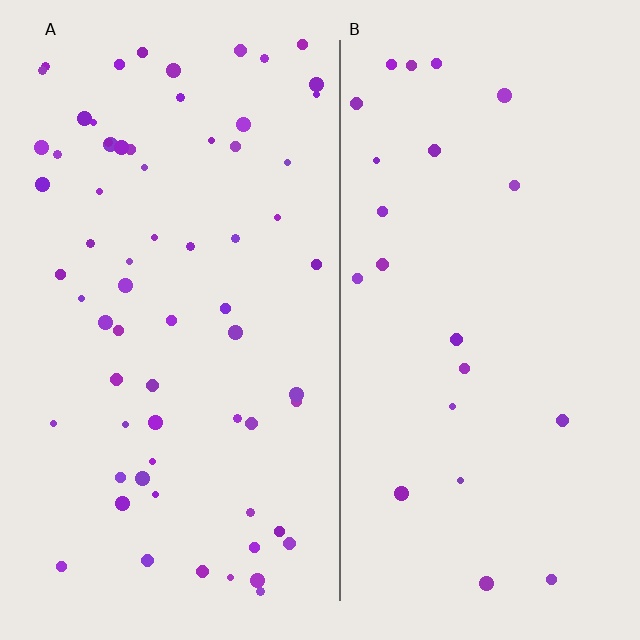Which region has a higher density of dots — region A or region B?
A (the left).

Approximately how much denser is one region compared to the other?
Approximately 3.0× — region A over region B.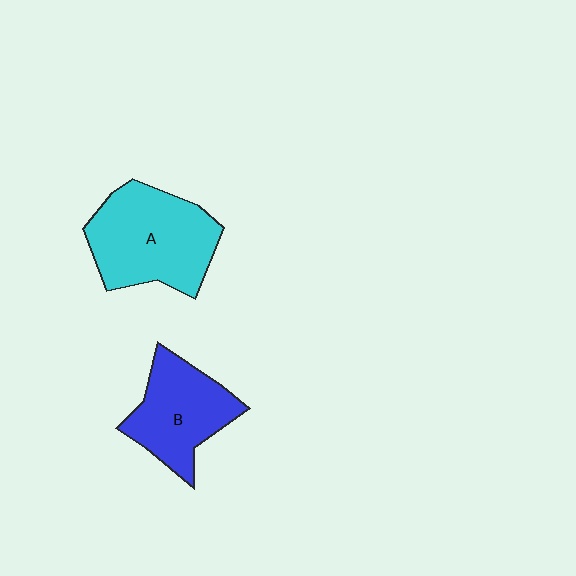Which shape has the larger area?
Shape A (cyan).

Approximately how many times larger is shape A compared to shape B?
Approximately 1.3 times.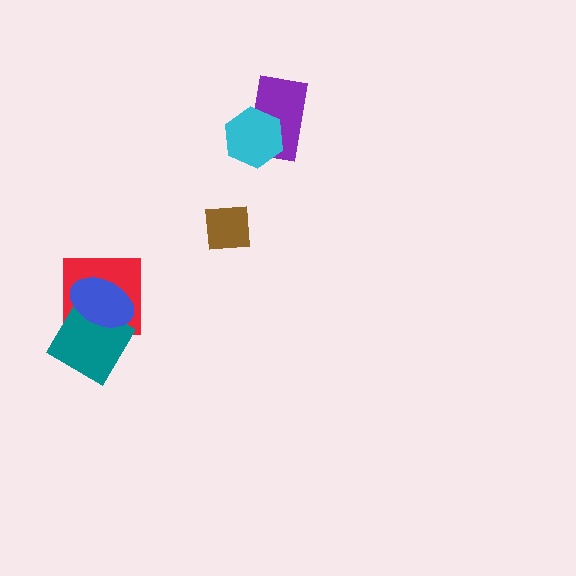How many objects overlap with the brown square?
0 objects overlap with the brown square.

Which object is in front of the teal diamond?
The blue ellipse is in front of the teal diamond.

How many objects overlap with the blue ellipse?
2 objects overlap with the blue ellipse.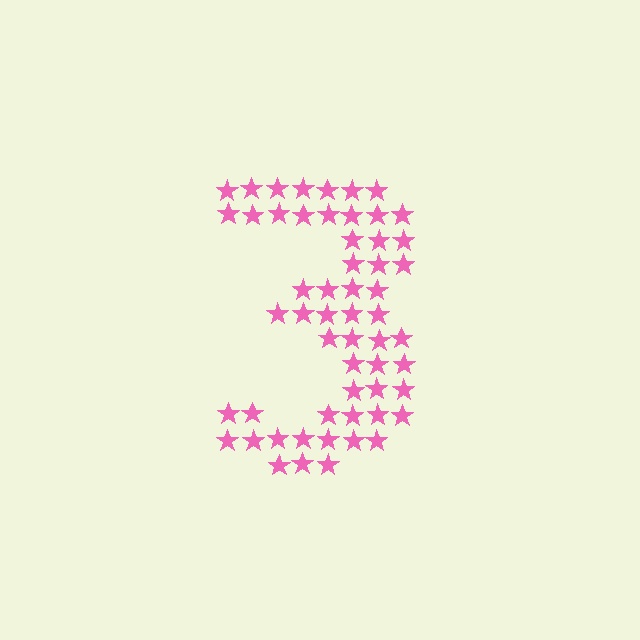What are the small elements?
The small elements are stars.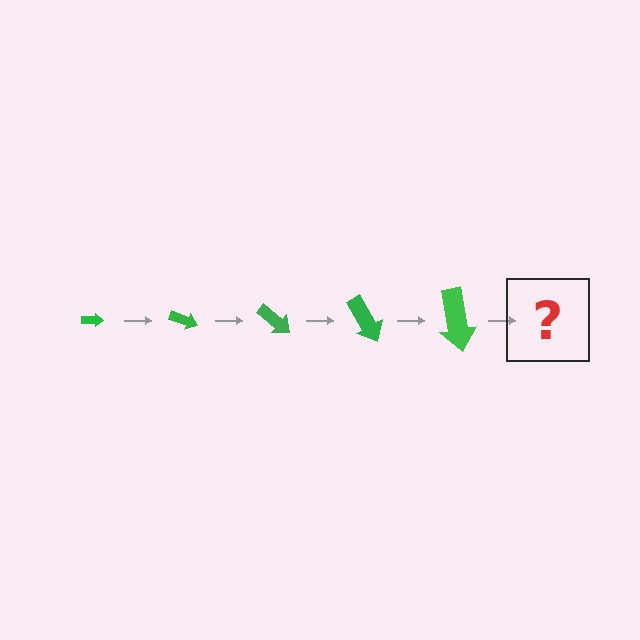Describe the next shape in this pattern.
It should be an arrow, larger than the previous one and rotated 100 degrees from the start.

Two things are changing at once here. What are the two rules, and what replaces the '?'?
The two rules are that the arrow grows larger each step and it rotates 20 degrees each step. The '?' should be an arrow, larger than the previous one and rotated 100 degrees from the start.